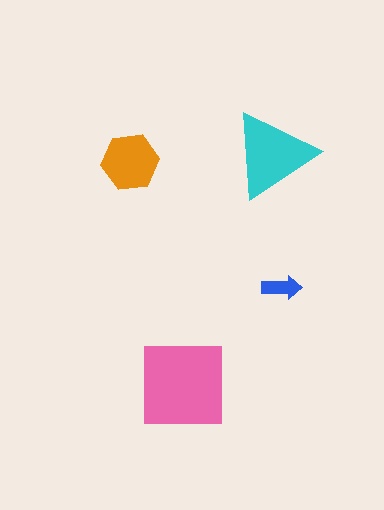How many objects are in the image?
There are 4 objects in the image.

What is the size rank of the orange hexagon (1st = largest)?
3rd.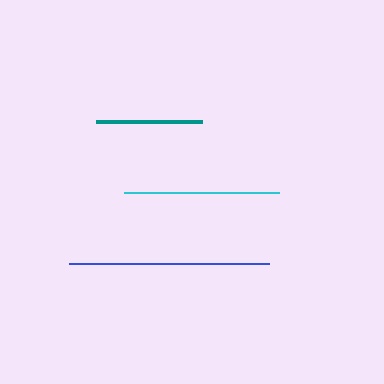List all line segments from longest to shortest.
From longest to shortest: blue, cyan, teal.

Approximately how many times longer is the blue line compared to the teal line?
The blue line is approximately 1.9 times the length of the teal line.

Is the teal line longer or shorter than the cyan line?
The cyan line is longer than the teal line.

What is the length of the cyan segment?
The cyan segment is approximately 156 pixels long.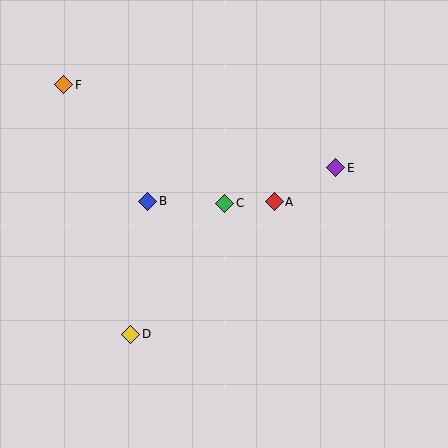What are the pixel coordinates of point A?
Point A is at (274, 202).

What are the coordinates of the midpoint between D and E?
The midpoint between D and E is at (233, 251).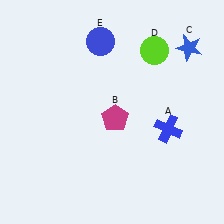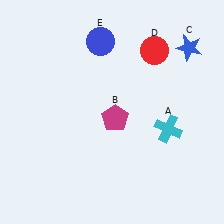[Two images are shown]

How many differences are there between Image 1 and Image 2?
There are 2 differences between the two images.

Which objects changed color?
A changed from blue to cyan. D changed from lime to red.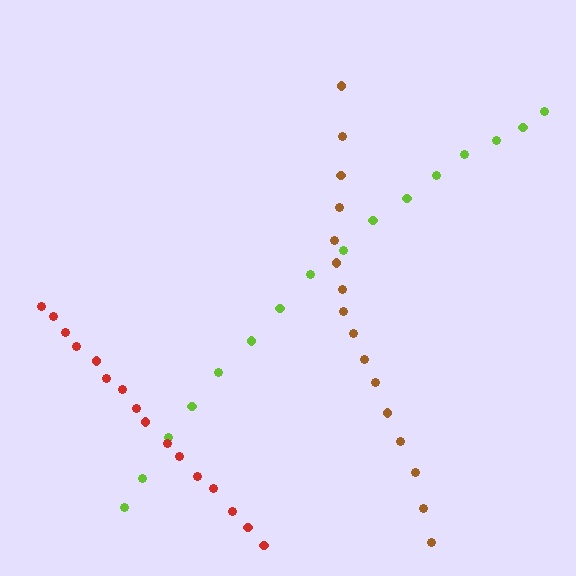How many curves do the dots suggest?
There are 3 distinct paths.